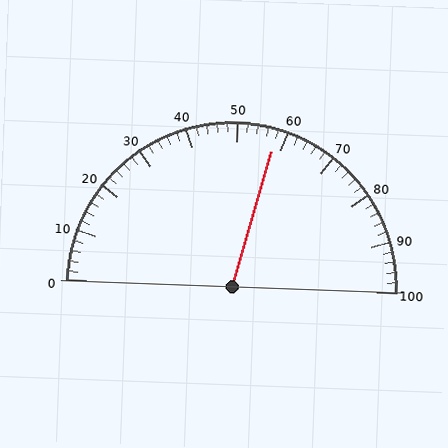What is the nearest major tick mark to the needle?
The nearest major tick mark is 60.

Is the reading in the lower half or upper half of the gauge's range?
The reading is in the upper half of the range (0 to 100).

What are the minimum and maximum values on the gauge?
The gauge ranges from 0 to 100.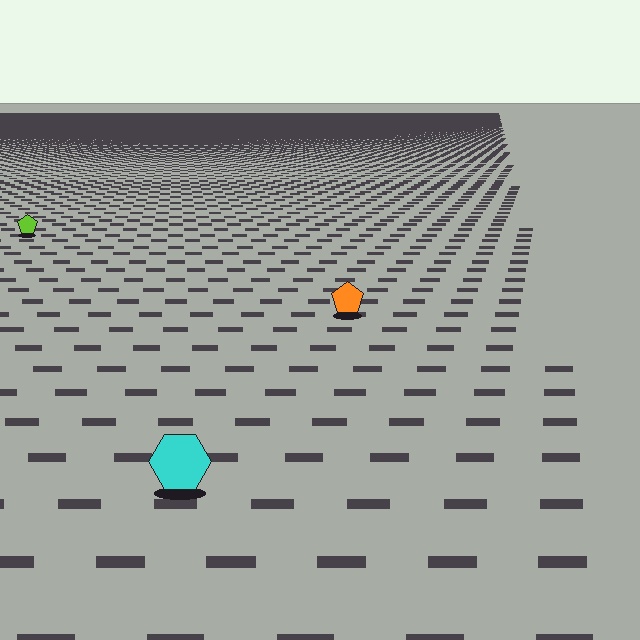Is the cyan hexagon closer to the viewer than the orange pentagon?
Yes. The cyan hexagon is closer — you can tell from the texture gradient: the ground texture is coarser near it.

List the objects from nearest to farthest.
From nearest to farthest: the cyan hexagon, the orange pentagon, the lime pentagon.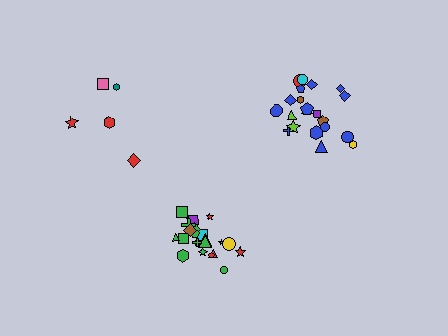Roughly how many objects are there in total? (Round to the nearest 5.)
Roughly 50 objects in total.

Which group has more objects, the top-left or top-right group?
The top-right group.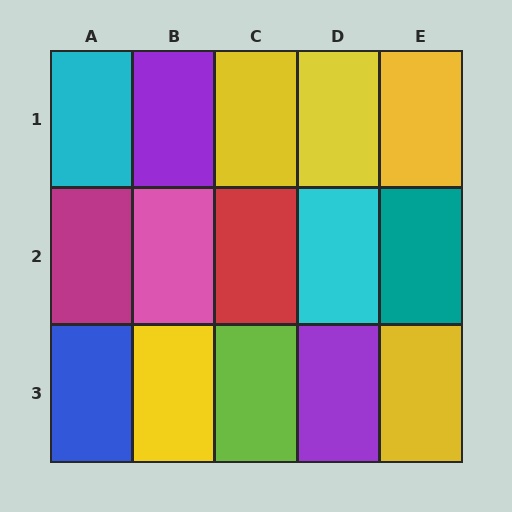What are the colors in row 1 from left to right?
Cyan, purple, yellow, yellow, yellow.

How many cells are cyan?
2 cells are cyan.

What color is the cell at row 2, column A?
Magenta.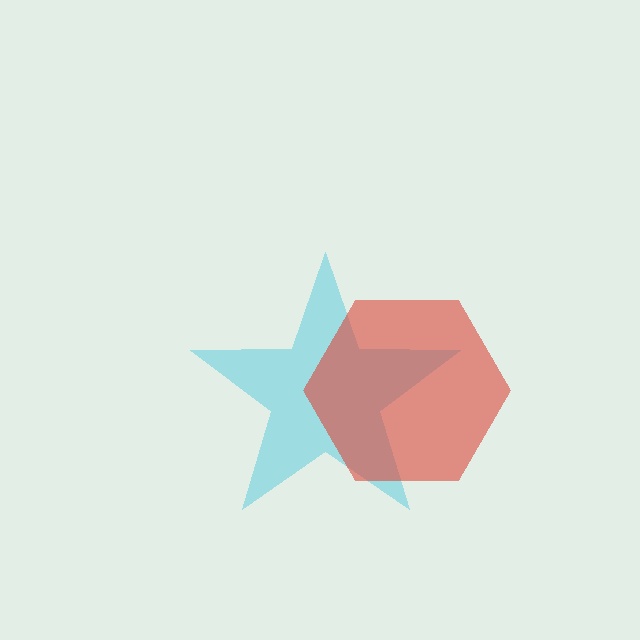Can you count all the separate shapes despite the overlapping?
Yes, there are 2 separate shapes.